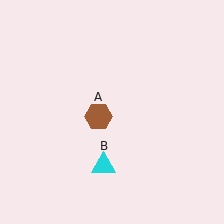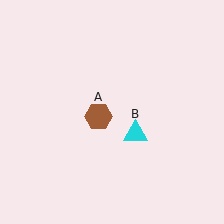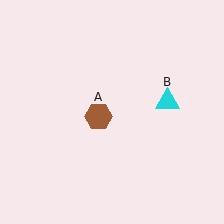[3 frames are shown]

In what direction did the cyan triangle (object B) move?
The cyan triangle (object B) moved up and to the right.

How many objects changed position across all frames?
1 object changed position: cyan triangle (object B).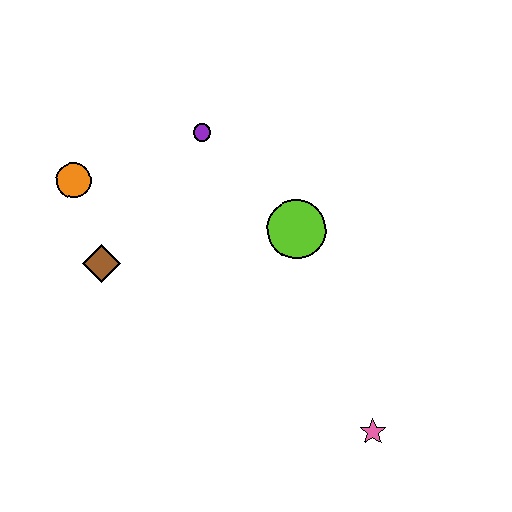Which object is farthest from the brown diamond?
The pink star is farthest from the brown diamond.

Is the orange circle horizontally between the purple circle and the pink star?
No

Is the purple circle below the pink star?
No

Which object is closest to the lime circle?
The purple circle is closest to the lime circle.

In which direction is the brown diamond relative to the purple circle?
The brown diamond is below the purple circle.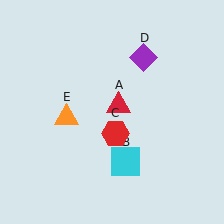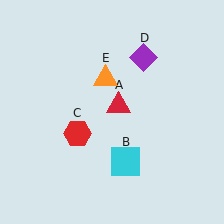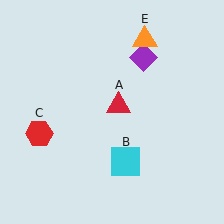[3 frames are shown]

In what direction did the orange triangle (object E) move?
The orange triangle (object E) moved up and to the right.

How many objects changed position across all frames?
2 objects changed position: red hexagon (object C), orange triangle (object E).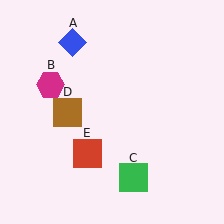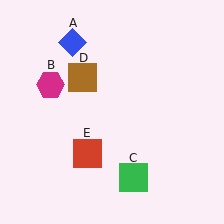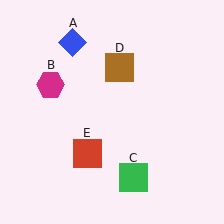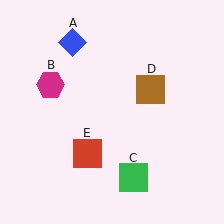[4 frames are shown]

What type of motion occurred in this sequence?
The brown square (object D) rotated clockwise around the center of the scene.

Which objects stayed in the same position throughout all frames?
Blue diamond (object A) and magenta hexagon (object B) and green square (object C) and red square (object E) remained stationary.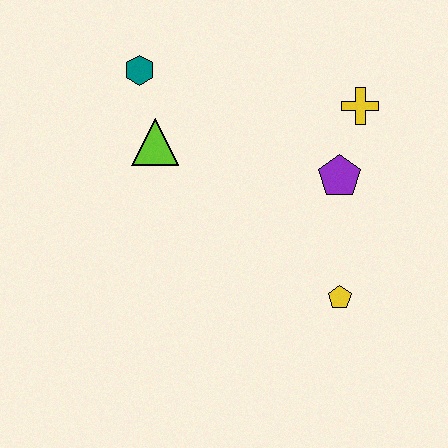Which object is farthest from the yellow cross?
The teal hexagon is farthest from the yellow cross.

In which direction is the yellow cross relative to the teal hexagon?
The yellow cross is to the right of the teal hexagon.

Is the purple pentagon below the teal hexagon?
Yes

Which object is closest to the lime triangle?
The teal hexagon is closest to the lime triangle.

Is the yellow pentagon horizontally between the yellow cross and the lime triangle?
Yes